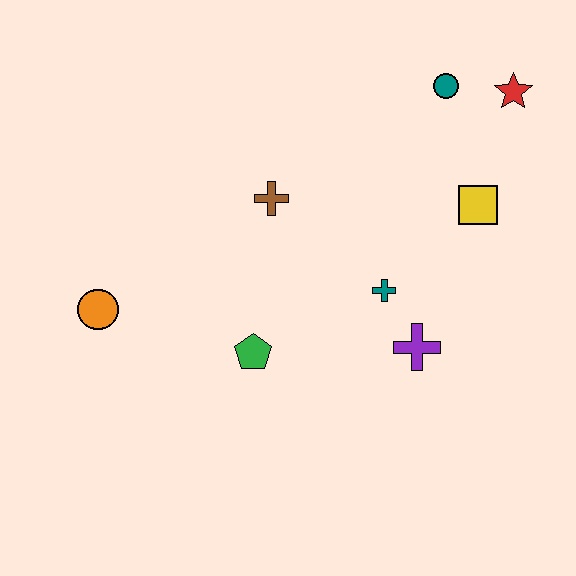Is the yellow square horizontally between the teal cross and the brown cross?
No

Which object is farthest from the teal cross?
The orange circle is farthest from the teal cross.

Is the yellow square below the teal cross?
No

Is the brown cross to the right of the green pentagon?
Yes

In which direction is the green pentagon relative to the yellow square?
The green pentagon is to the left of the yellow square.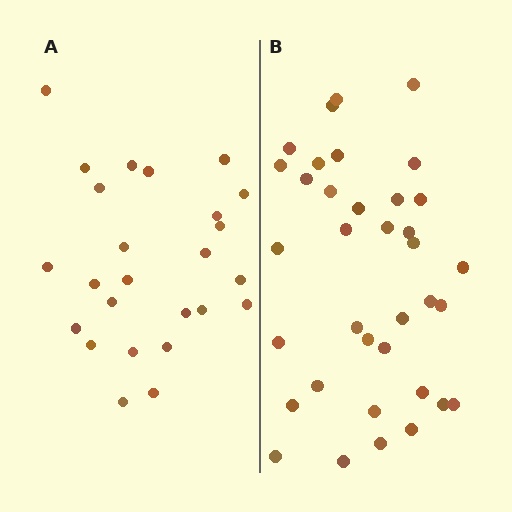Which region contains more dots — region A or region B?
Region B (the right region) has more dots.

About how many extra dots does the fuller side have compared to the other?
Region B has roughly 12 or so more dots than region A.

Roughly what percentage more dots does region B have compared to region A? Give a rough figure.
About 45% more.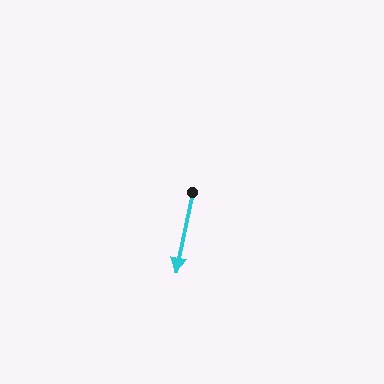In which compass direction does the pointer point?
South.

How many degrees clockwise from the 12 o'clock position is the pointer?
Approximately 192 degrees.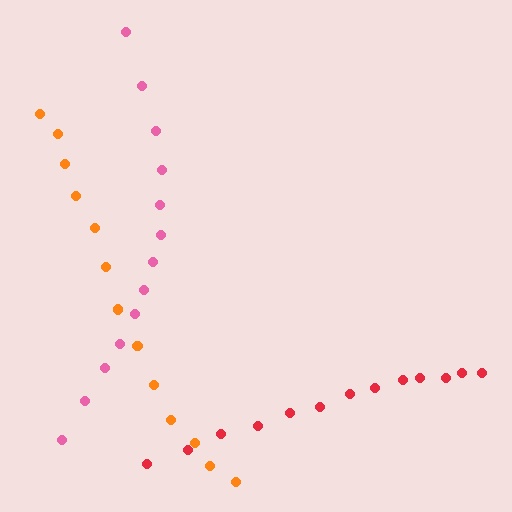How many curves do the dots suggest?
There are 3 distinct paths.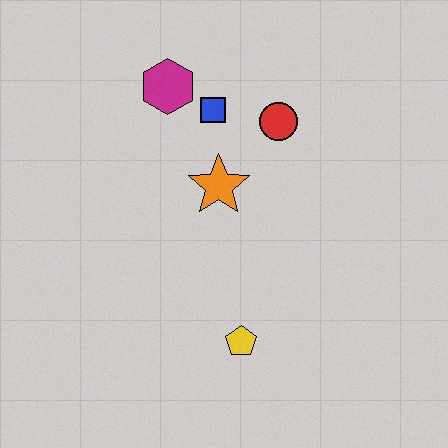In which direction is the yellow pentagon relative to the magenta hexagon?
The yellow pentagon is below the magenta hexagon.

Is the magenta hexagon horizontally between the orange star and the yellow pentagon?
No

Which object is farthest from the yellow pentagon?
The magenta hexagon is farthest from the yellow pentagon.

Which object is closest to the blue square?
The magenta hexagon is closest to the blue square.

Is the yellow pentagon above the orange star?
No